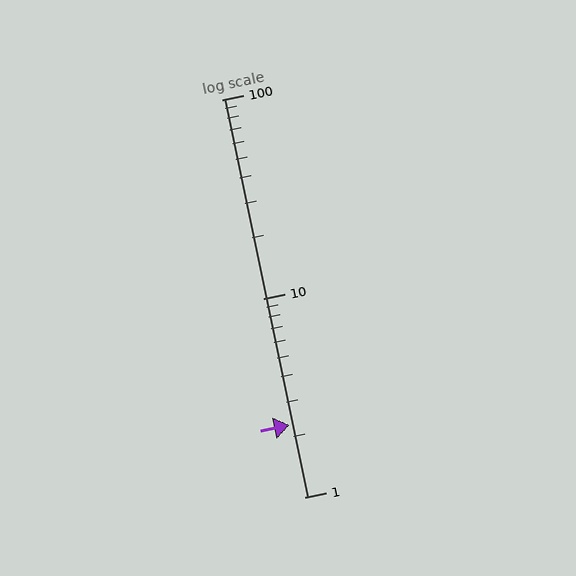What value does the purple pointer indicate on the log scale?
The pointer indicates approximately 2.3.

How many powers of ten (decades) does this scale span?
The scale spans 2 decades, from 1 to 100.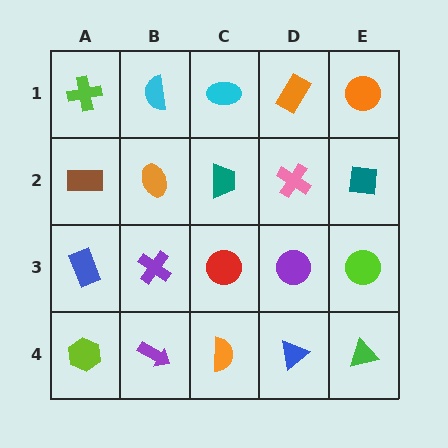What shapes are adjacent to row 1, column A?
A brown rectangle (row 2, column A), a cyan semicircle (row 1, column B).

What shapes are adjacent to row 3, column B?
An orange ellipse (row 2, column B), a purple arrow (row 4, column B), a blue rectangle (row 3, column A), a red circle (row 3, column C).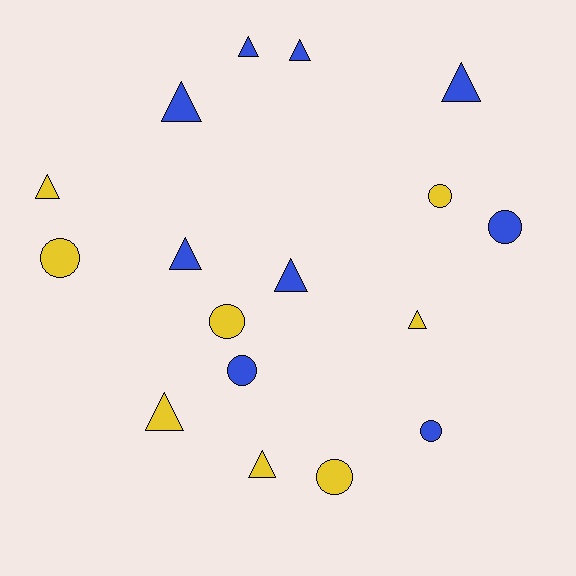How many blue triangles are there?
There are 6 blue triangles.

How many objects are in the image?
There are 17 objects.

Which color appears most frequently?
Blue, with 9 objects.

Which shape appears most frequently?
Triangle, with 10 objects.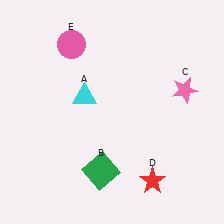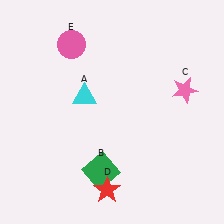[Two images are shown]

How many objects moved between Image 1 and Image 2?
1 object moved between the two images.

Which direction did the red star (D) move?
The red star (D) moved left.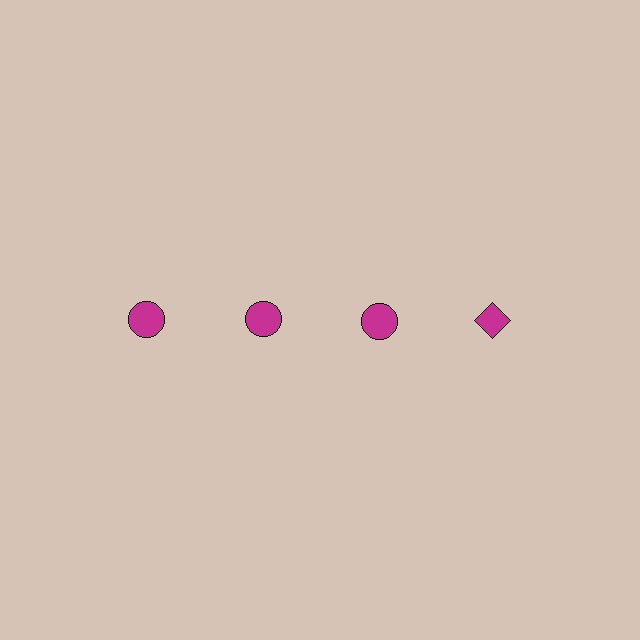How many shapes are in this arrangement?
There are 4 shapes arranged in a grid pattern.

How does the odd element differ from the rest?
It has a different shape: diamond instead of circle.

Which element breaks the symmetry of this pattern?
The magenta diamond in the top row, second from right column breaks the symmetry. All other shapes are magenta circles.